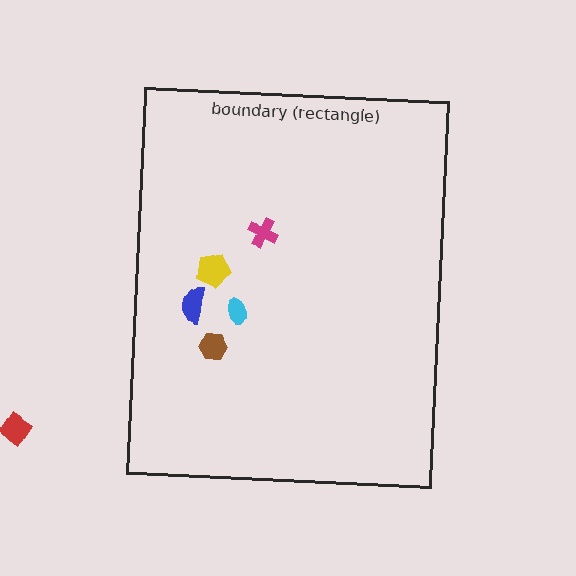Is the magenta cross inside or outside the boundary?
Inside.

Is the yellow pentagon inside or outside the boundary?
Inside.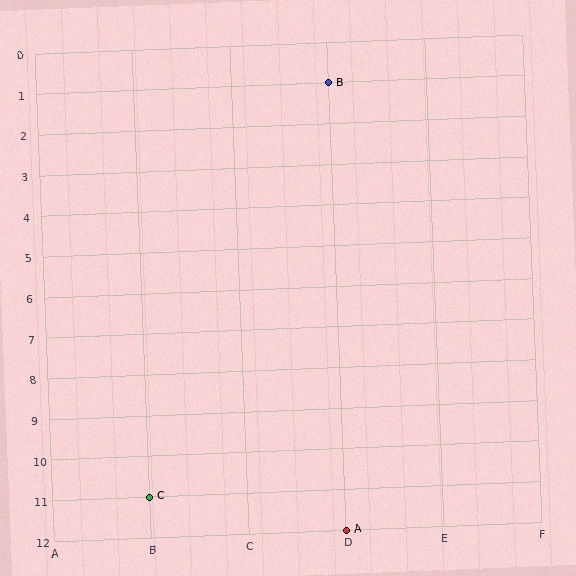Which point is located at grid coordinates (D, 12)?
Point A is at (D, 12).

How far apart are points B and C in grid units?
Points B and C are 2 columns and 10 rows apart (about 10.2 grid units diagonally).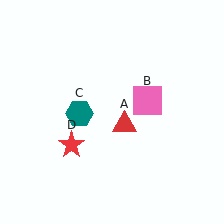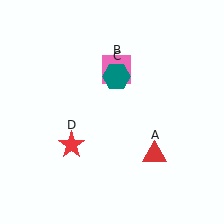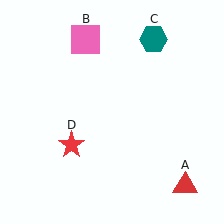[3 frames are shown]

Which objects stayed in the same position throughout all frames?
Red star (object D) remained stationary.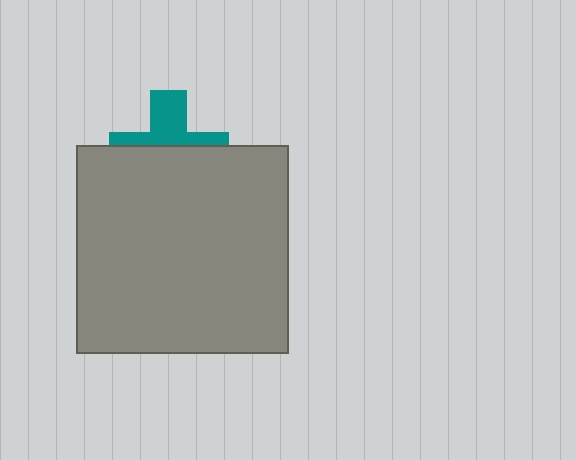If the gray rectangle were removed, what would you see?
You would see the complete teal cross.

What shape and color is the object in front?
The object in front is a gray rectangle.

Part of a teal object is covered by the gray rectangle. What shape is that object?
It is a cross.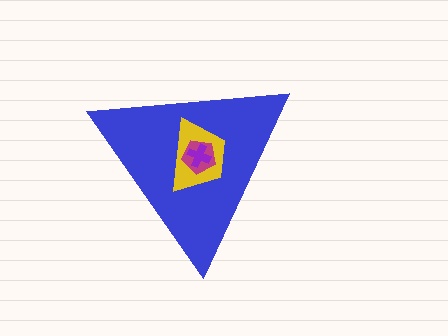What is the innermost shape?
The purple cross.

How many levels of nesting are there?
4.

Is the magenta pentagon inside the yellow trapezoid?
Yes.